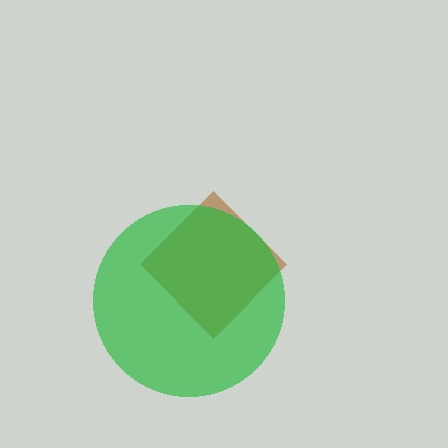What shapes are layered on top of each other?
The layered shapes are: a brown diamond, a green circle.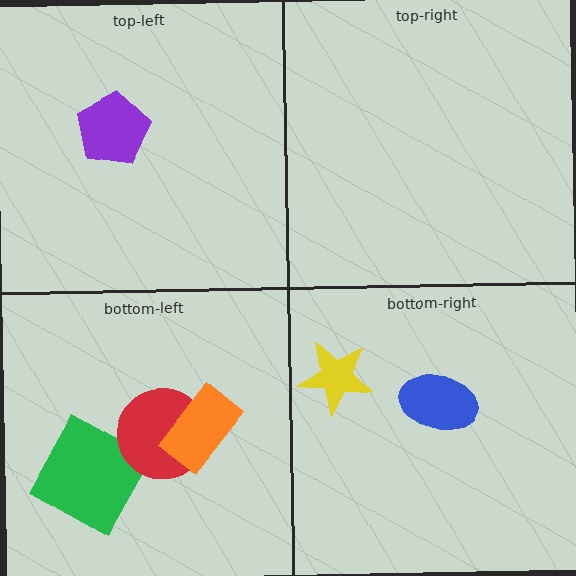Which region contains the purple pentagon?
The top-left region.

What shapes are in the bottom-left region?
The green square, the red circle, the orange rectangle.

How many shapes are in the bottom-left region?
3.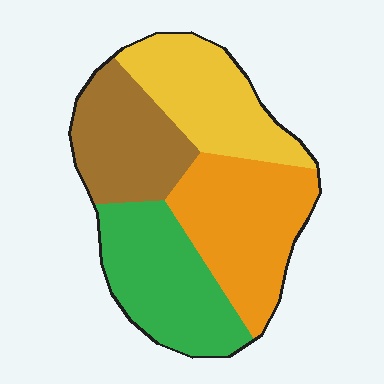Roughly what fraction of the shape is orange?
Orange takes up about one quarter (1/4) of the shape.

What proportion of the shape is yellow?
Yellow takes up about one quarter (1/4) of the shape.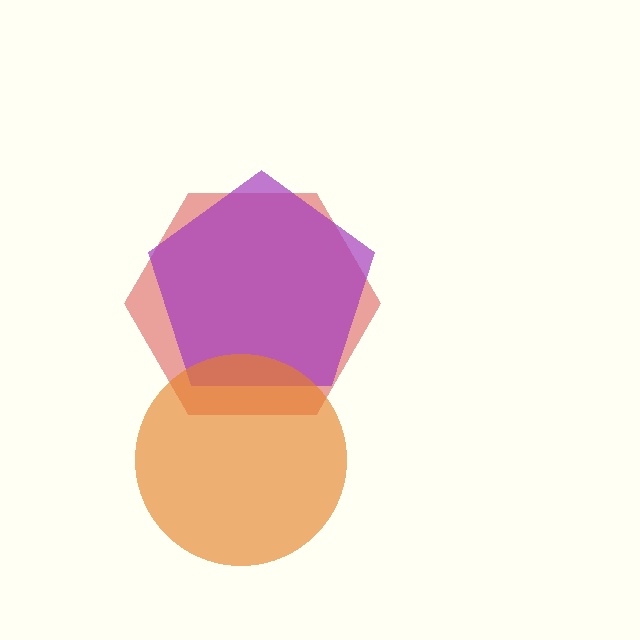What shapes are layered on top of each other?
The layered shapes are: a red hexagon, a purple pentagon, an orange circle.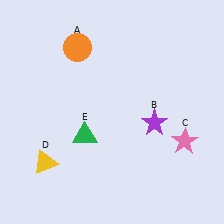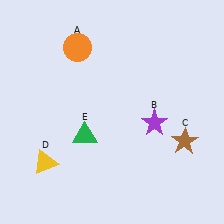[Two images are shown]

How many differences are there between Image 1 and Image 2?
There is 1 difference between the two images.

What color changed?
The star (C) changed from pink in Image 1 to brown in Image 2.